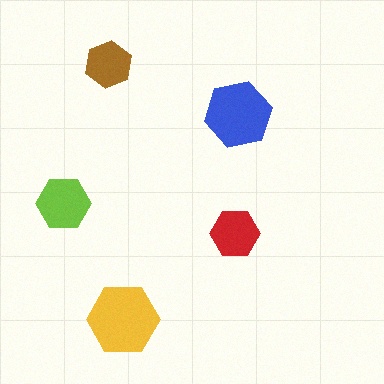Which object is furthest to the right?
The blue hexagon is rightmost.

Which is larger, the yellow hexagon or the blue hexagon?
The yellow one.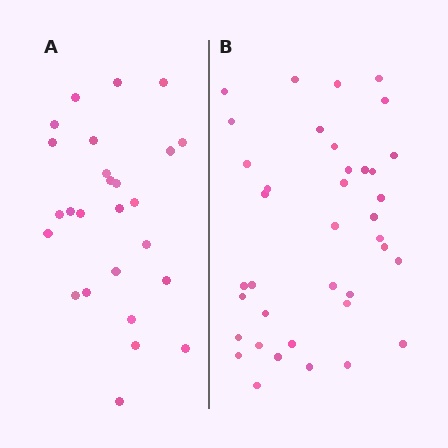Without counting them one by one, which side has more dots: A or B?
Region B (the right region) has more dots.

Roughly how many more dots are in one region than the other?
Region B has roughly 12 or so more dots than region A.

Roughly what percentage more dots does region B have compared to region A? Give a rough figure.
About 45% more.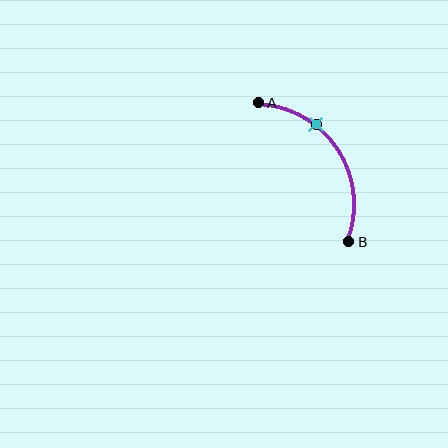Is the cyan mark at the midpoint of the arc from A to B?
No. The cyan mark lies on the arc but is closer to endpoint A. The arc midpoint would be at the point on the curve equidistant along the arc from both A and B.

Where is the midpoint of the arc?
The arc midpoint is the point on the curve farthest from the straight line joining A and B. It sits to the right of that line.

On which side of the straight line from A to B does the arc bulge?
The arc bulges to the right of the straight line connecting A and B.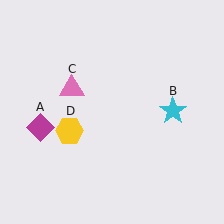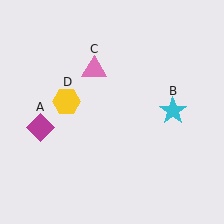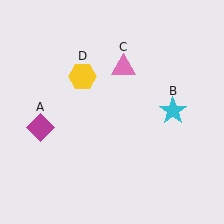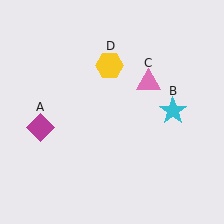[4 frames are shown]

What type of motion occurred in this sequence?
The pink triangle (object C), yellow hexagon (object D) rotated clockwise around the center of the scene.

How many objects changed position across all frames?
2 objects changed position: pink triangle (object C), yellow hexagon (object D).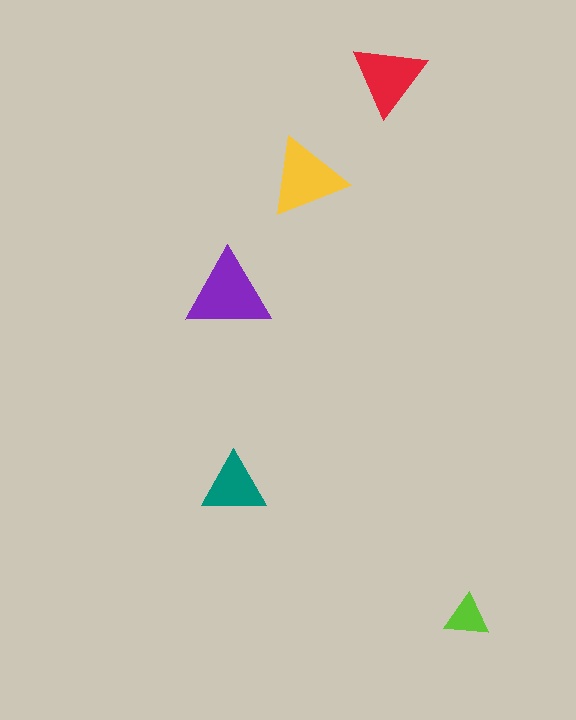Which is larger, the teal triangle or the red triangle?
The red one.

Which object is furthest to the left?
The purple triangle is leftmost.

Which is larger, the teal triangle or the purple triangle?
The purple one.